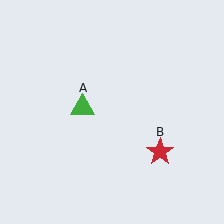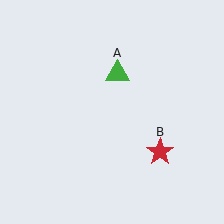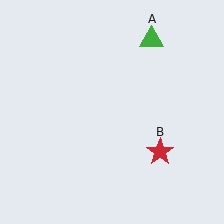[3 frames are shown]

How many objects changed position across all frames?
1 object changed position: green triangle (object A).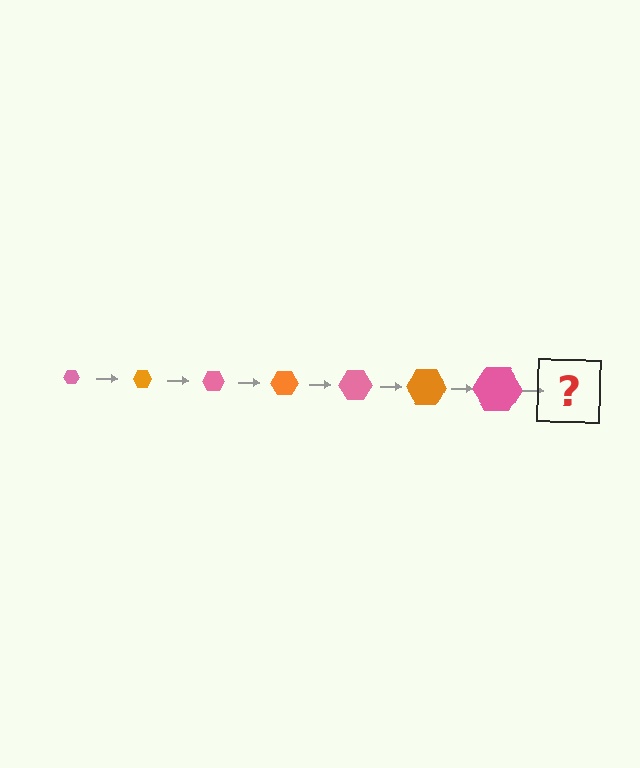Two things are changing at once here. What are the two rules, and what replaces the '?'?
The two rules are that the hexagon grows larger each step and the color cycles through pink and orange. The '?' should be an orange hexagon, larger than the previous one.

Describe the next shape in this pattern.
It should be an orange hexagon, larger than the previous one.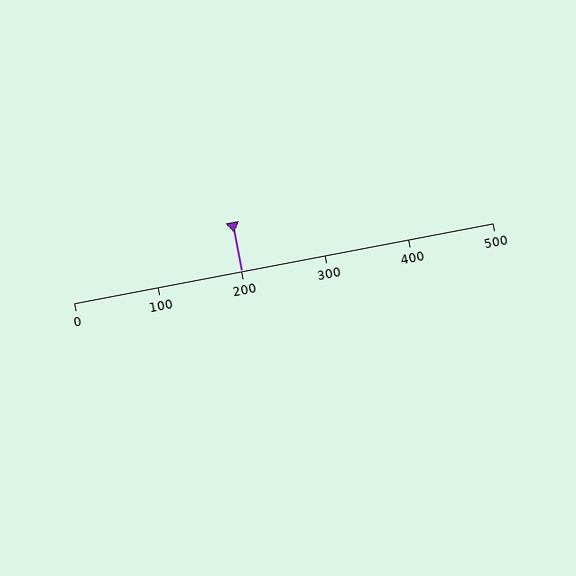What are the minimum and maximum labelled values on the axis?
The axis runs from 0 to 500.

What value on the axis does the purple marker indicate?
The marker indicates approximately 200.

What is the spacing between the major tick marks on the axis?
The major ticks are spaced 100 apart.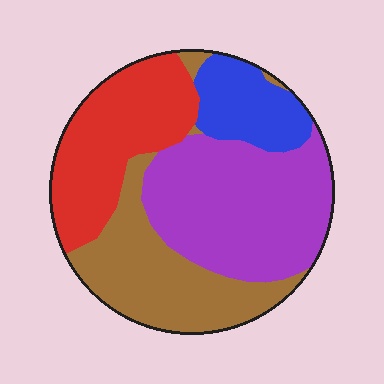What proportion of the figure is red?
Red takes up about one quarter (1/4) of the figure.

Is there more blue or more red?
Red.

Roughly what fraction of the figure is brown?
Brown covers around 25% of the figure.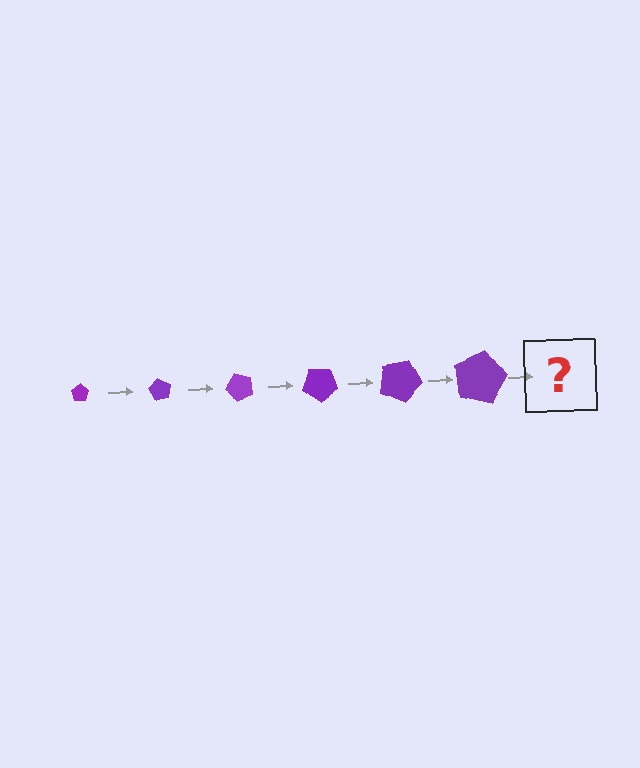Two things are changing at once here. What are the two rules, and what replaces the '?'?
The two rules are that the pentagon grows larger each step and it rotates 60 degrees each step. The '?' should be a pentagon, larger than the previous one and rotated 360 degrees from the start.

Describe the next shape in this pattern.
It should be a pentagon, larger than the previous one and rotated 360 degrees from the start.